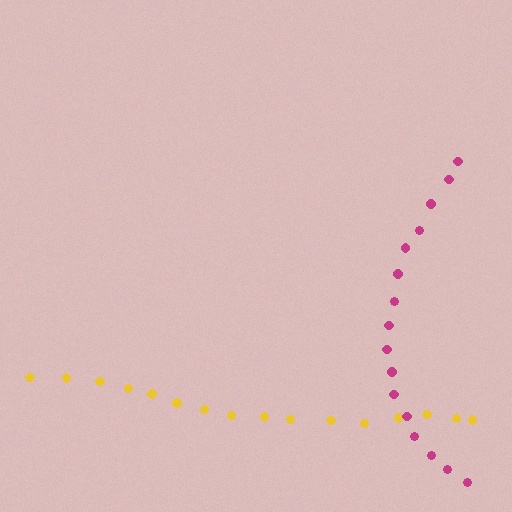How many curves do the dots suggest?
There are 2 distinct paths.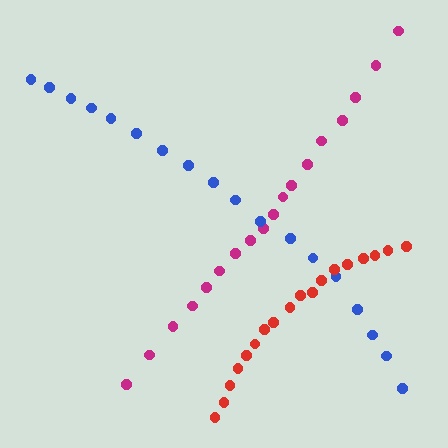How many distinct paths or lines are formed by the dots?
There are 3 distinct paths.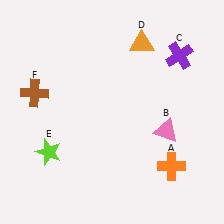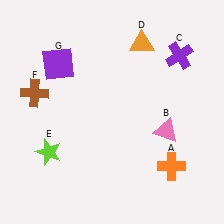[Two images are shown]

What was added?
A purple square (G) was added in Image 2.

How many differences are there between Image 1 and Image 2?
There is 1 difference between the two images.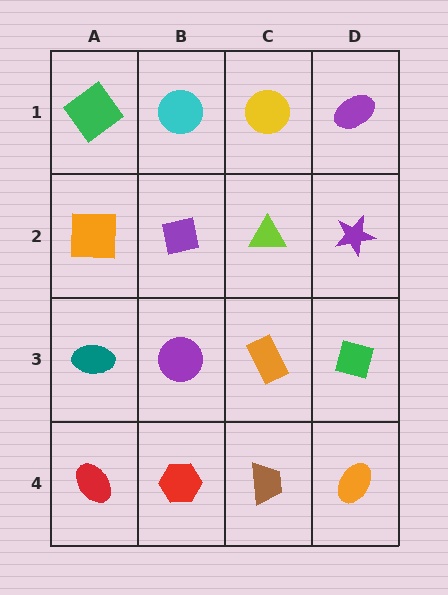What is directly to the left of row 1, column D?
A yellow circle.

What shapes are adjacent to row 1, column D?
A purple star (row 2, column D), a yellow circle (row 1, column C).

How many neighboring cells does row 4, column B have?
3.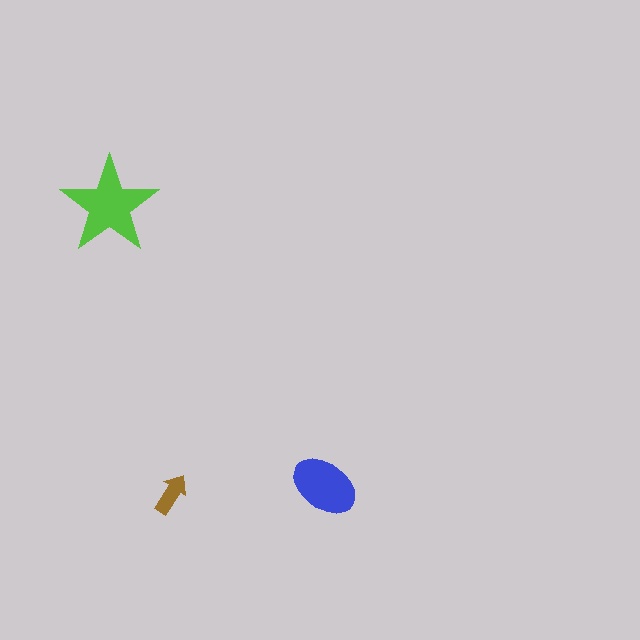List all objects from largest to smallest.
The lime star, the blue ellipse, the brown arrow.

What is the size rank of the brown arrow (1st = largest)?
3rd.